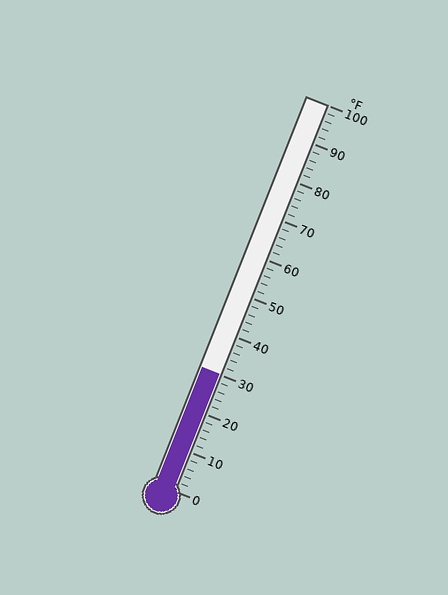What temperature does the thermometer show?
The thermometer shows approximately 30°F.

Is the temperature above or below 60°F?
The temperature is below 60°F.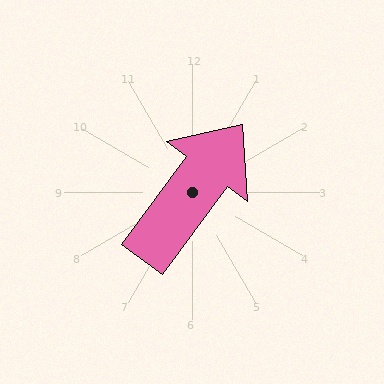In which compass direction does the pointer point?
Northeast.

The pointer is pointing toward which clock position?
Roughly 1 o'clock.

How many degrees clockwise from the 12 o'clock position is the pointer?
Approximately 37 degrees.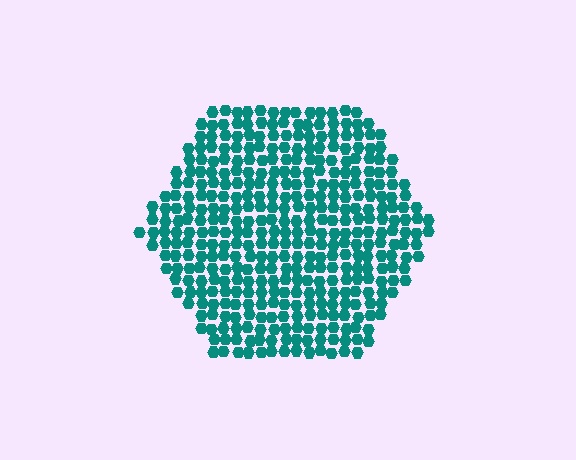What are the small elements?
The small elements are hexagons.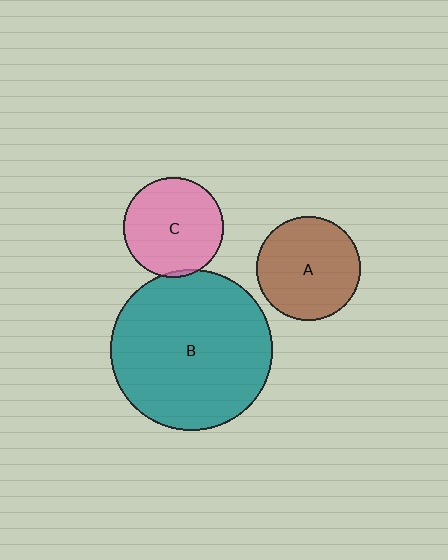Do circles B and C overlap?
Yes.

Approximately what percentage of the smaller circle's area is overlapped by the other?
Approximately 5%.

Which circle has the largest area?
Circle B (teal).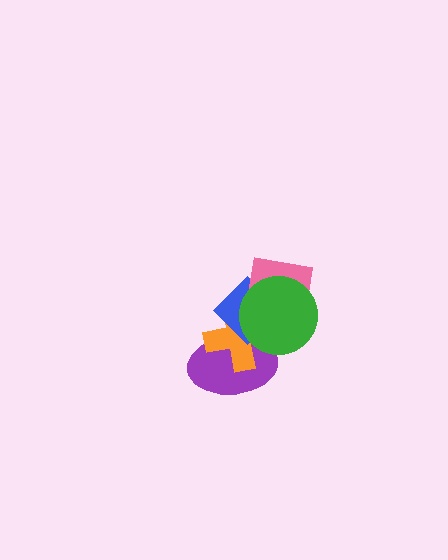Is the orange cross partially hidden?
Yes, it is partially covered by another shape.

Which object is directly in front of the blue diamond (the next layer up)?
The pink square is directly in front of the blue diamond.